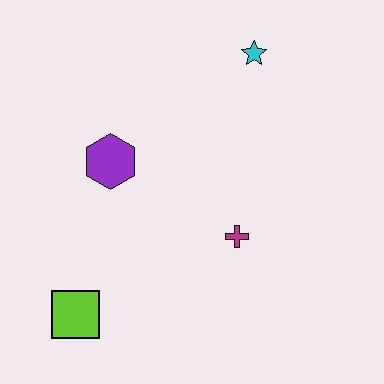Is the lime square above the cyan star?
No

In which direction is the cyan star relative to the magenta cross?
The cyan star is above the magenta cross.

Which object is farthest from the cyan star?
The lime square is farthest from the cyan star.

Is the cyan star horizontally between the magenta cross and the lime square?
No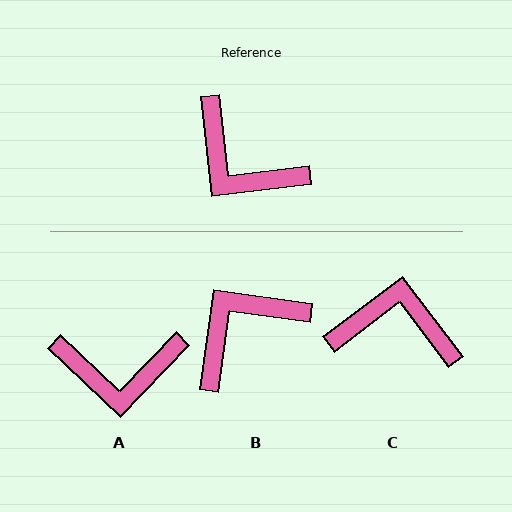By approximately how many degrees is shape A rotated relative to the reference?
Approximately 39 degrees counter-clockwise.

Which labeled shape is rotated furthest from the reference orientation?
C, about 150 degrees away.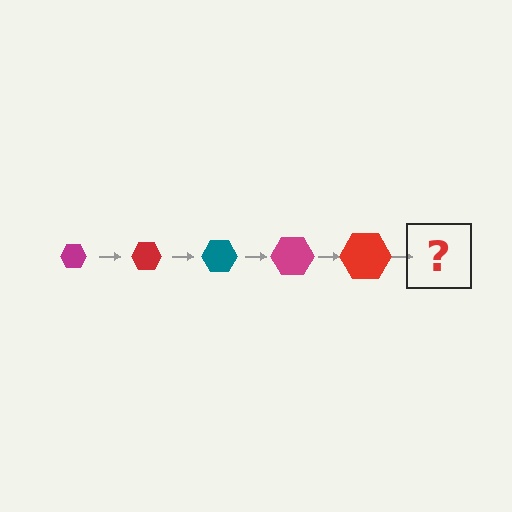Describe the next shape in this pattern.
It should be a teal hexagon, larger than the previous one.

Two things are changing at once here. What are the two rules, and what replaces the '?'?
The two rules are that the hexagon grows larger each step and the color cycles through magenta, red, and teal. The '?' should be a teal hexagon, larger than the previous one.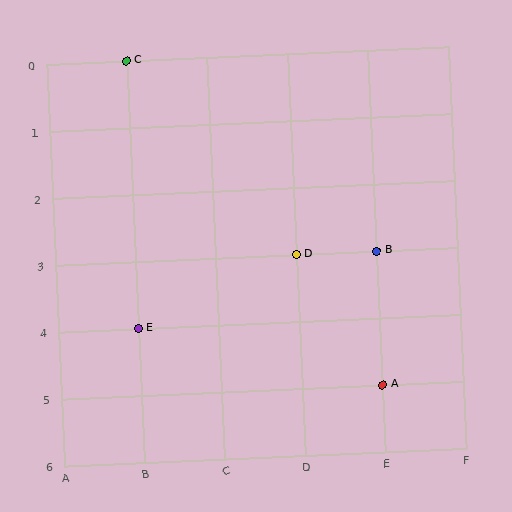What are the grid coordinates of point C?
Point C is at grid coordinates (B, 0).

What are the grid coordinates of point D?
Point D is at grid coordinates (D, 3).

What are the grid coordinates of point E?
Point E is at grid coordinates (B, 4).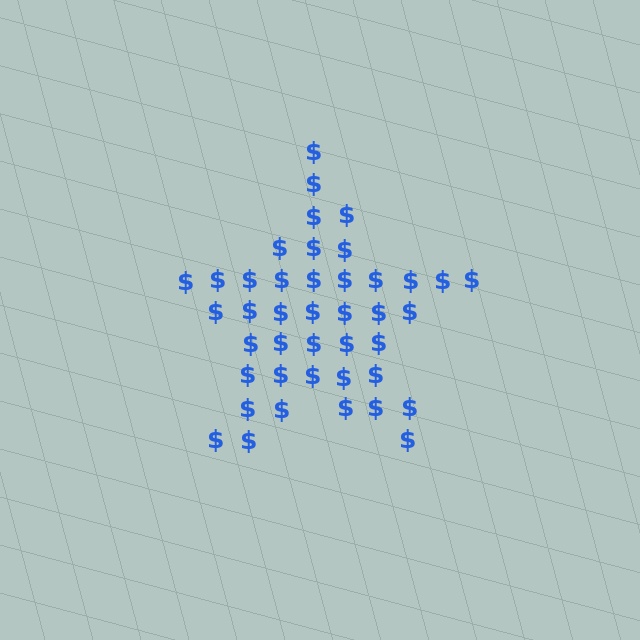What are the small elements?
The small elements are dollar signs.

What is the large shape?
The large shape is a star.